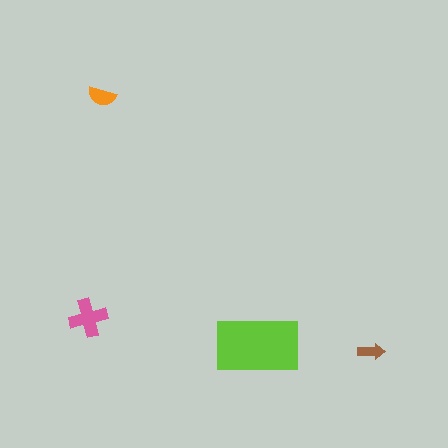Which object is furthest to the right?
The brown arrow is rightmost.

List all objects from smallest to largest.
The brown arrow, the orange semicircle, the pink cross, the lime rectangle.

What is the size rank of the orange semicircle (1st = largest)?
3rd.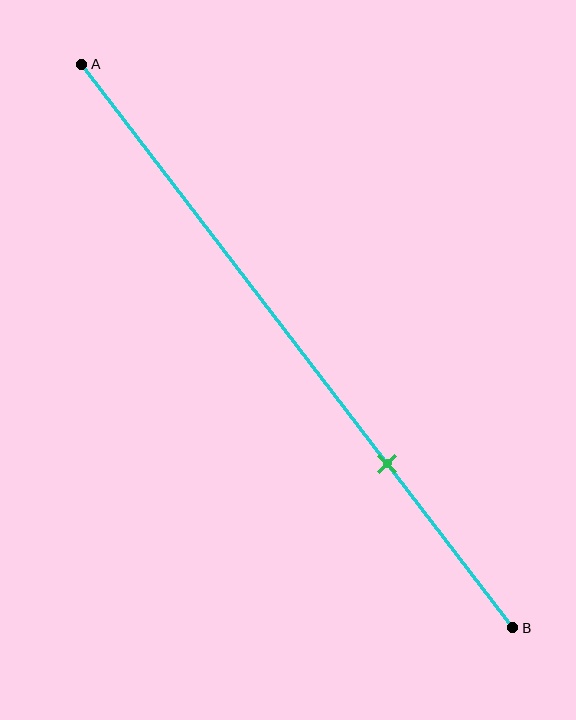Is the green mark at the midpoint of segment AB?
No, the mark is at about 70% from A, not at the 50% midpoint.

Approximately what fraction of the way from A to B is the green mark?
The green mark is approximately 70% of the way from A to B.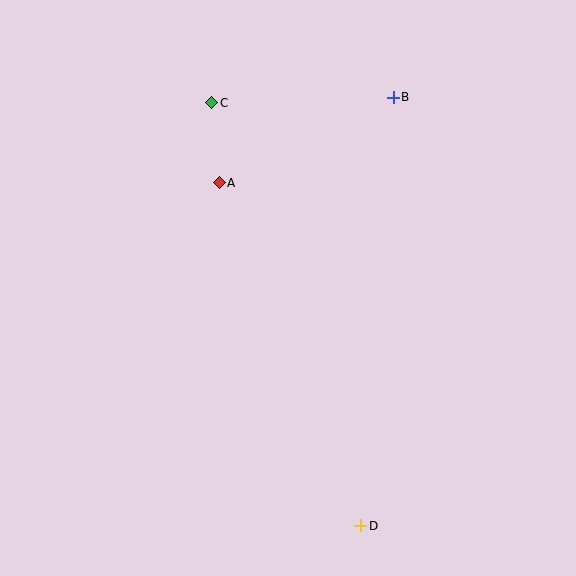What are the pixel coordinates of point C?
Point C is at (212, 103).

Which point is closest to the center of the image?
Point A at (219, 183) is closest to the center.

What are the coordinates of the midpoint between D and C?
The midpoint between D and C is at (286, 314).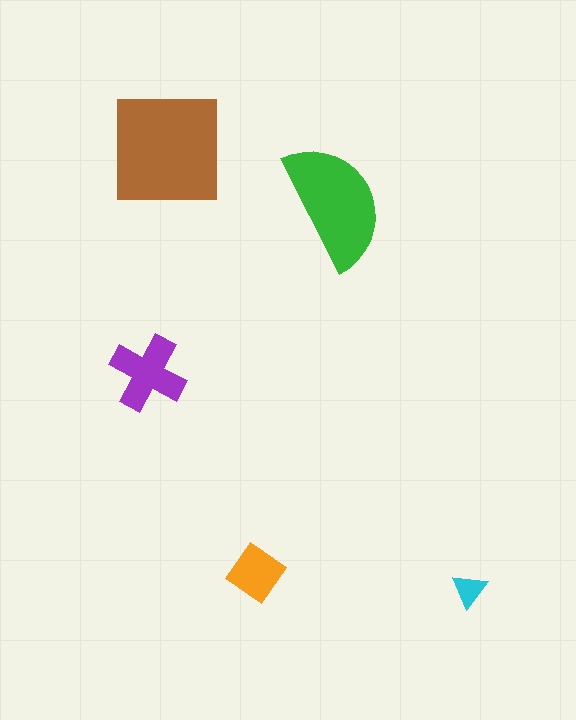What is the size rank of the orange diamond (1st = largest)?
4th.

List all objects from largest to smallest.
The brown square, the green semicircle, the purple cross, the orange diamond, the cyan triangle.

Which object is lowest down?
The cyan triangle is bottommost.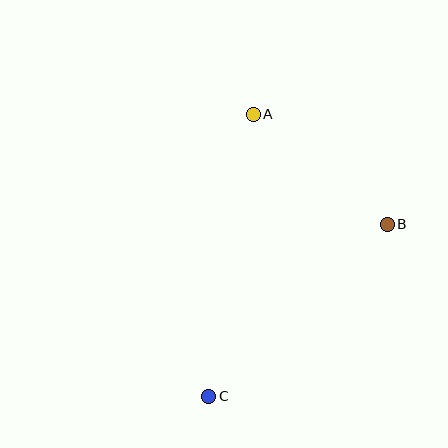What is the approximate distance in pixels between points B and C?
The distance between B and C is approximately 248 pixels.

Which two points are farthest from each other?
Points A and C are farthest from each other.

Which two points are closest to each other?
Points A and B are closest to each other.